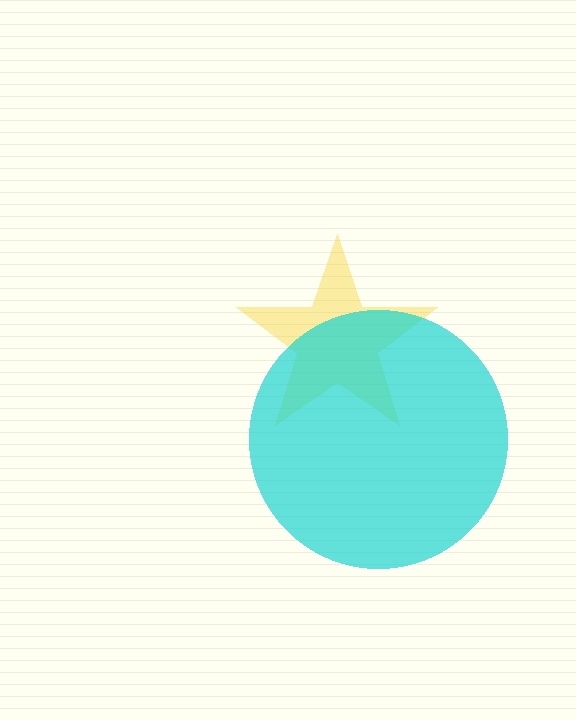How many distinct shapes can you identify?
There are 2 distinct shapes: a yellow star, a cyan circle.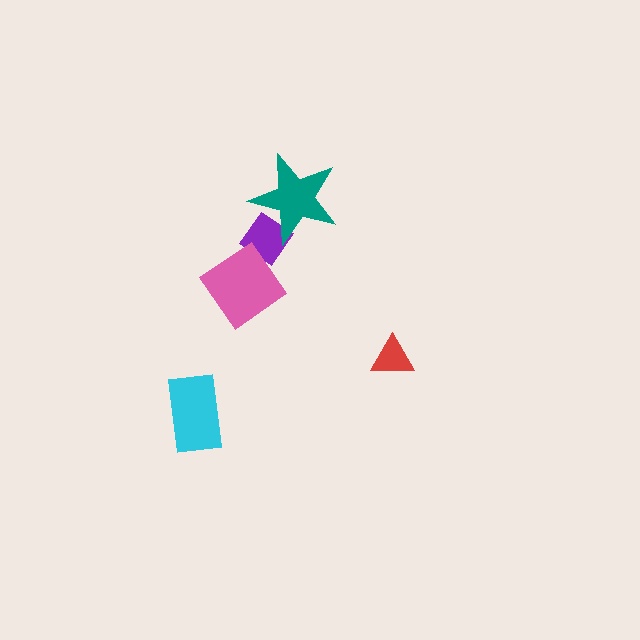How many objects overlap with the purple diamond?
2 objects overlap with the purple diamond.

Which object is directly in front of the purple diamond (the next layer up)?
The pink diamond is directly in front of the purple diamond.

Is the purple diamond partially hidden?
Yes, it is partially covered by another shape.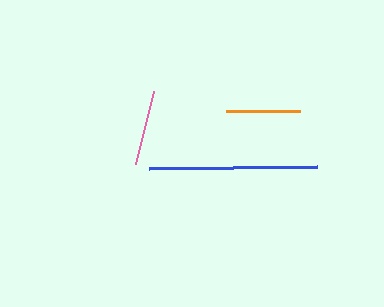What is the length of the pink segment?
The pink segment is approximately 75 pixels long.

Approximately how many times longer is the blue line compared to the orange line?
The blue line is approximately 2.3 times the length of the orange line.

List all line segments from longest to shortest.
From longest to shortest: blue, pink, orange.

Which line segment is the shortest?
The orange line is the shortest at approximately 74 pixels.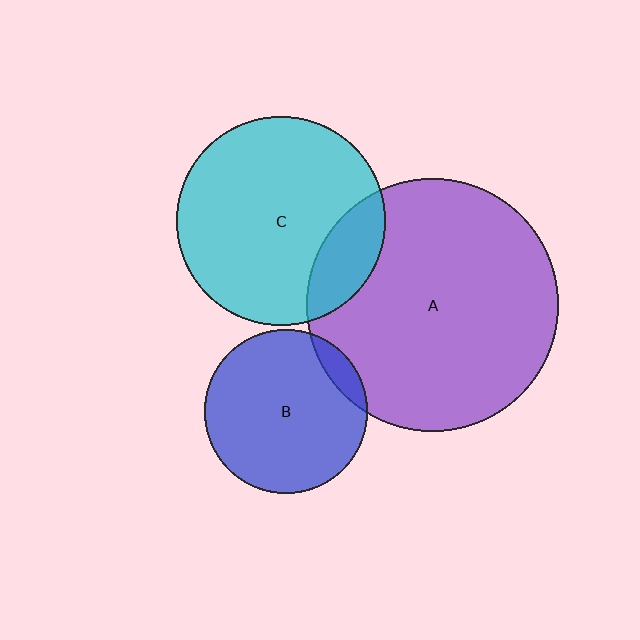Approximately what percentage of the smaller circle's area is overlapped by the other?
Approximately 10%.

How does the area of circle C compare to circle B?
Approximately 1.6 times.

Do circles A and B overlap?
Yes.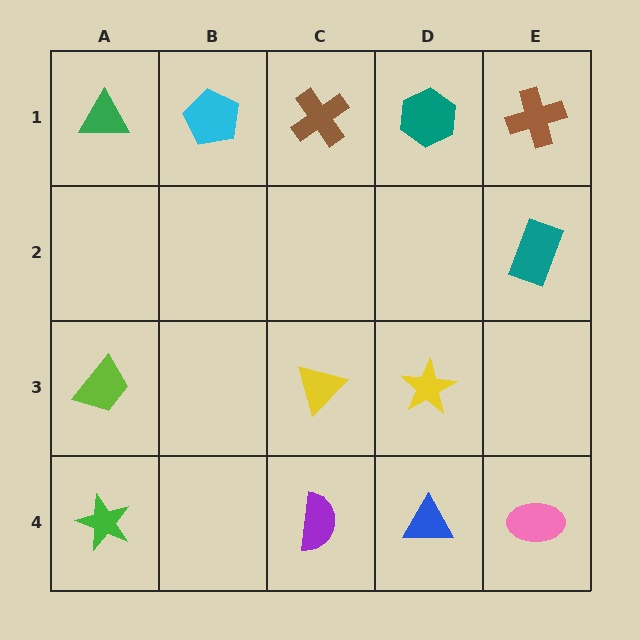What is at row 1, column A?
A green triangle.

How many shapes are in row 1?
5 shapes.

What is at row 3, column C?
A yellow triangle.